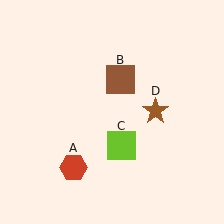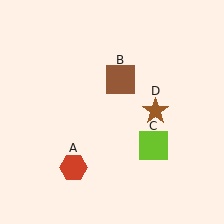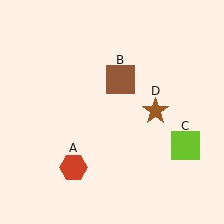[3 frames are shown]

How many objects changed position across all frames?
1 object changed position: lime square (object C).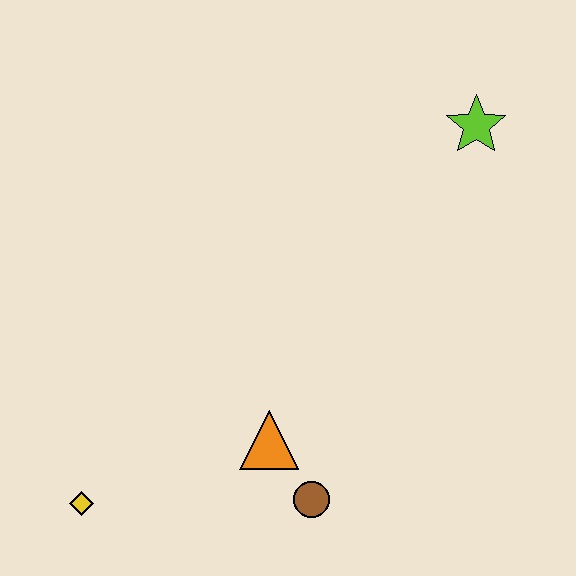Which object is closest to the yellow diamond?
The orange triangle is closest to the yellow diamond.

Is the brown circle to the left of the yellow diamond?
No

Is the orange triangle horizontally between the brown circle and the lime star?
No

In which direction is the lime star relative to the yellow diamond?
The lime star is to the right of the yellow diamond.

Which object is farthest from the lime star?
The yellow diamond is farthest from the lime star.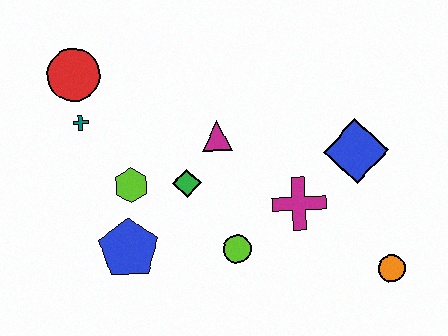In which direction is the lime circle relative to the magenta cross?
The lime circle is to the left of the magenta cross.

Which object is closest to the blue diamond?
The magenta cross is closest to the blue diamond.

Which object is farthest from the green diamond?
The orange circle is farthest from the green diamond.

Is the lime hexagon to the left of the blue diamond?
Yes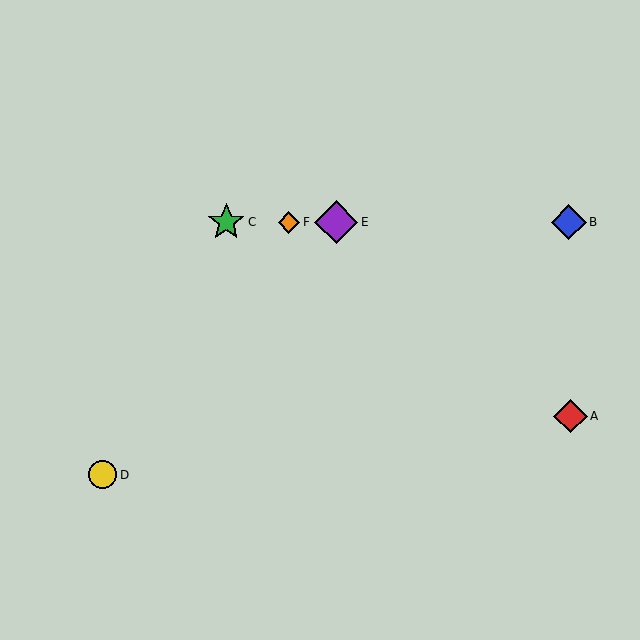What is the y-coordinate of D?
Object D is at y≈475.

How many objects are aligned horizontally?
4 objects (B, C, E, F) are aligned horizontally.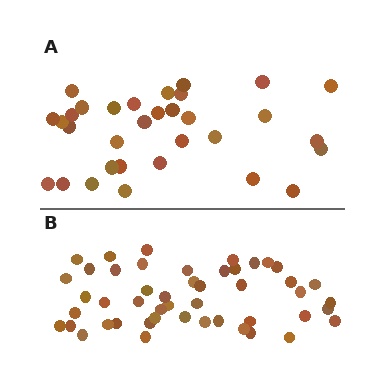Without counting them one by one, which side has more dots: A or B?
Region B (the bottom region) has more dots.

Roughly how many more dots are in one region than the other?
Region B has approximately 15 more dots than region A.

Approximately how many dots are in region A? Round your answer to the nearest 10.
About 30 dots. (The exact count is 32, which rounds to 30.)